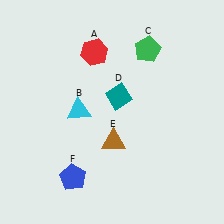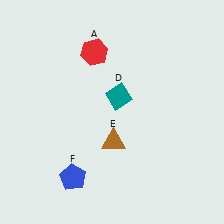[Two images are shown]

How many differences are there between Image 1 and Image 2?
There are 2 differences between the two images.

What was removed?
The cyan triangle (B), the green pentagon (C) were removed in Image 2.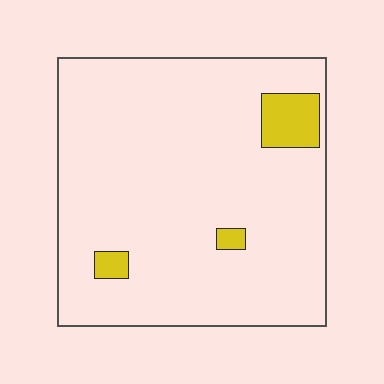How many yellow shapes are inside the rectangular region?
3.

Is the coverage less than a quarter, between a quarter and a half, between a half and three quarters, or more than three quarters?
Less than a quarter.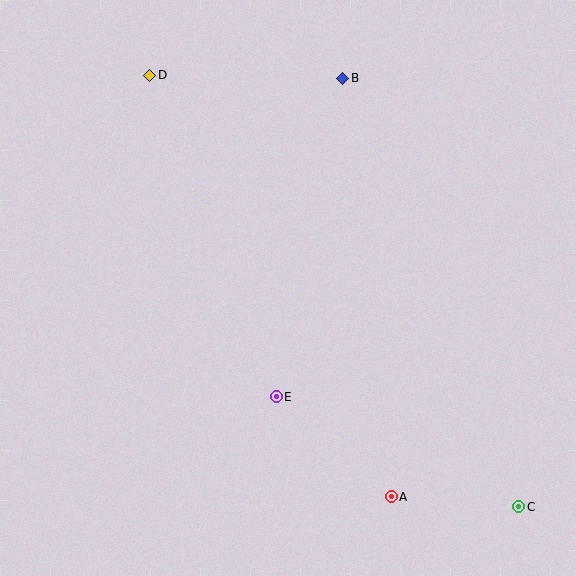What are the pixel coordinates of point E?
Point E is at (276, 397).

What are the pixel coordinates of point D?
Point D is at (150, 75).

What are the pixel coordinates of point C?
Point C is at (519, 507).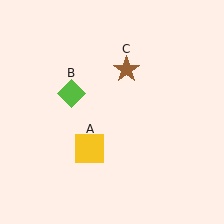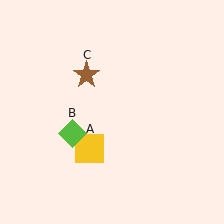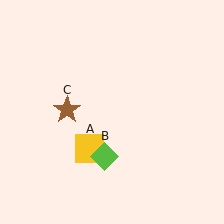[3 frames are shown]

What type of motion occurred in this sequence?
The lime diamond (object B), brown star (object C) rotated counterclockwise around the center of the scene.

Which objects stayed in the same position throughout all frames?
Yellow square (object A) remained stationary.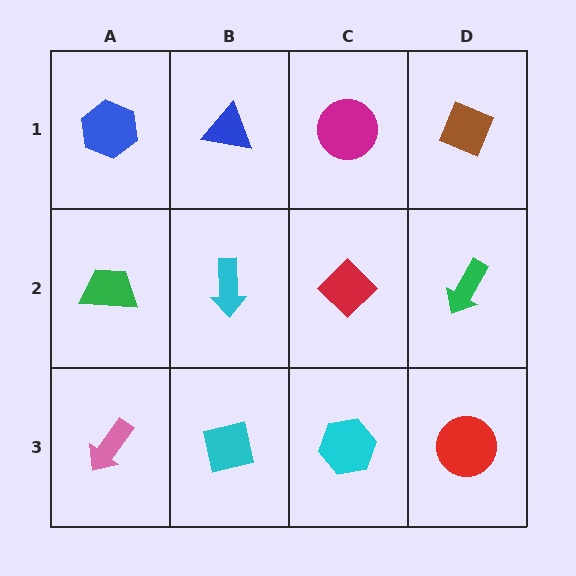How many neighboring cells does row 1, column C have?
3.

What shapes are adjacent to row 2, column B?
A blue triangle (row 1, column B), a cyan square (row 3, column B), a green trapezoid (row 2, column A), a red diamond (row 2, column C).